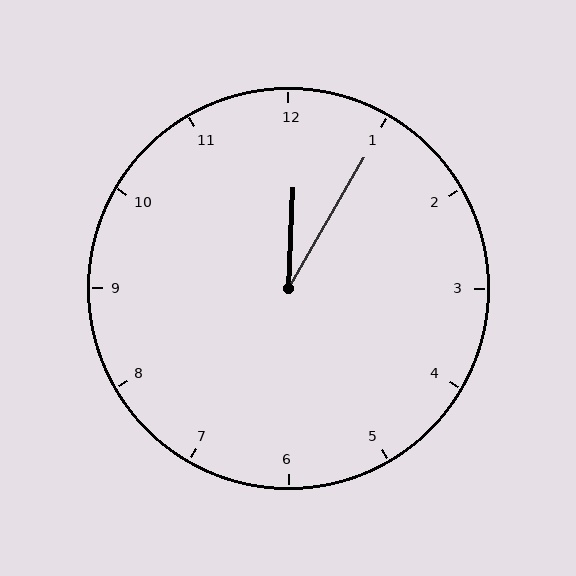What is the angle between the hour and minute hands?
Approximately 28 degrees.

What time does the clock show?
12:05.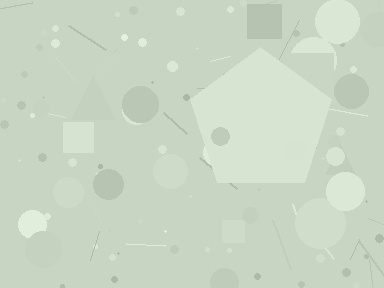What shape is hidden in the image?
A pentagon is hidden in the image.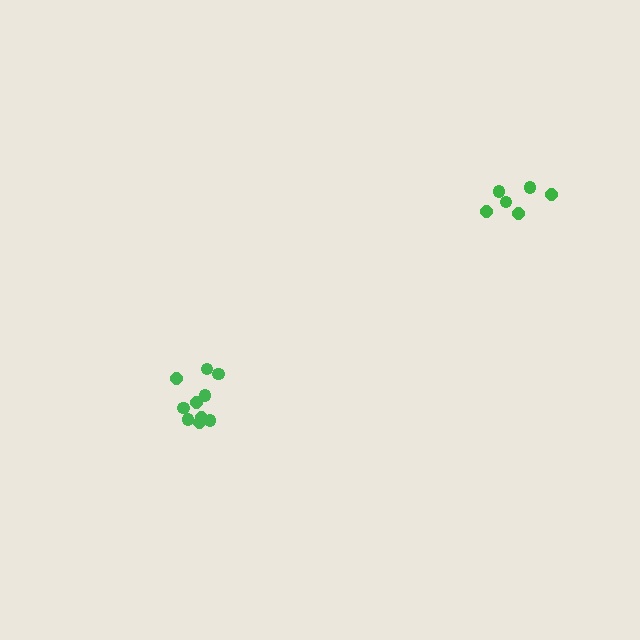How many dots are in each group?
Group 1: 10 dots, Group 2: 6 dots (16 total).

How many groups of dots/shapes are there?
There are 2 groups.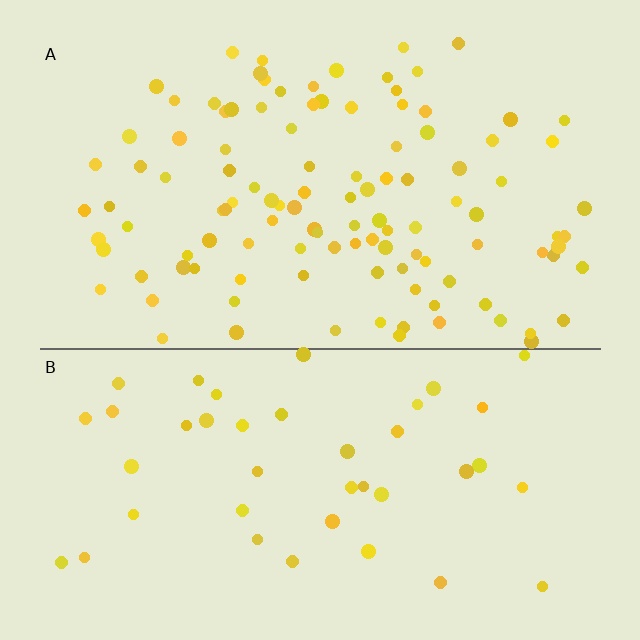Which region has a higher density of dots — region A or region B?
A (the top).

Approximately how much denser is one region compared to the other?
Approximately 2.6× — region A over region B.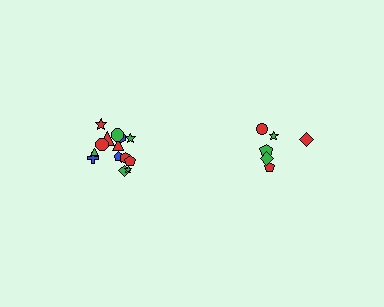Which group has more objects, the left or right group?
The left group.